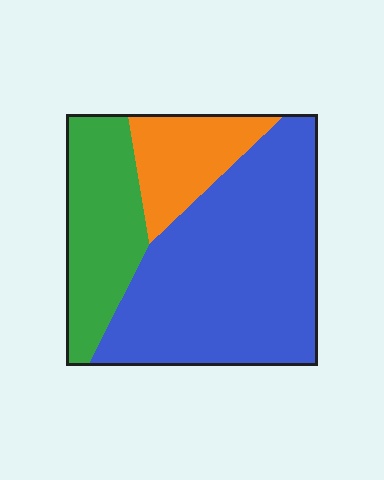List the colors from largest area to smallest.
From largest to smallest: blue, green, orange.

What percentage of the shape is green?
Green covers about 25% of the shape.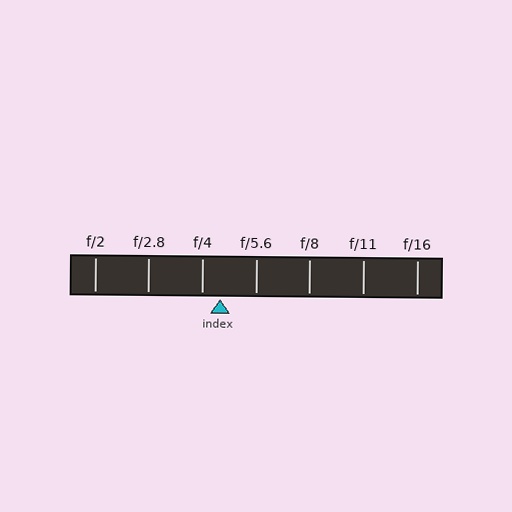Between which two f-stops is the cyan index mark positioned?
The index mark is between f/4 and f/5.6.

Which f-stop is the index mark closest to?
The index mark is closest to f/4.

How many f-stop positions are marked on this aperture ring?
There are 7 f-stop positions marked.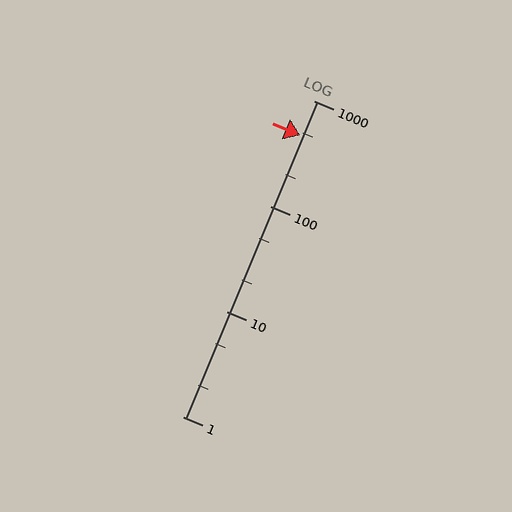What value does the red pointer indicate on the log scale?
The pointer indicates approximately 470.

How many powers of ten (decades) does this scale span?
The scale spans 3 decades, from 1 to 1000.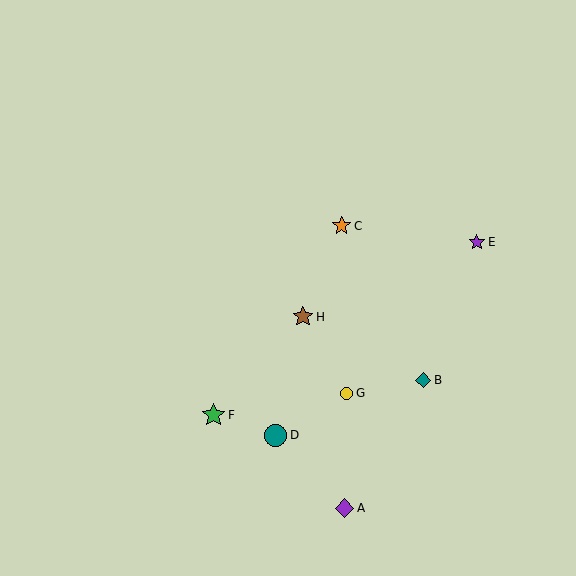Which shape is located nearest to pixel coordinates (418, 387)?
The teal diamond (labeled B) at (423, 380) is nearest to that location.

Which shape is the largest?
The green star (labeled F) is the largest.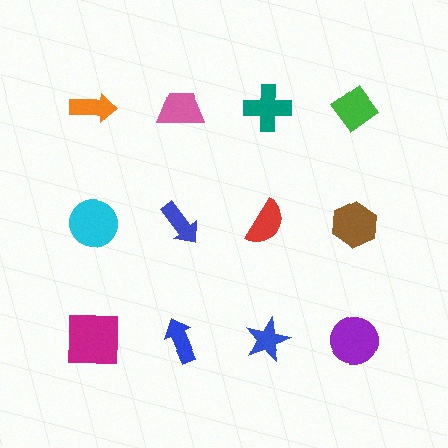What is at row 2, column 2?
A blue arrow.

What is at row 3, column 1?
A magenta square.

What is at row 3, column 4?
A purple circle.